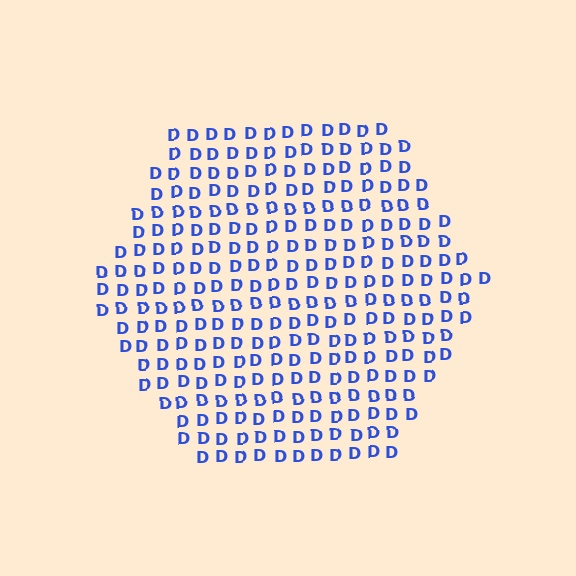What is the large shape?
The large shape is a hexagon.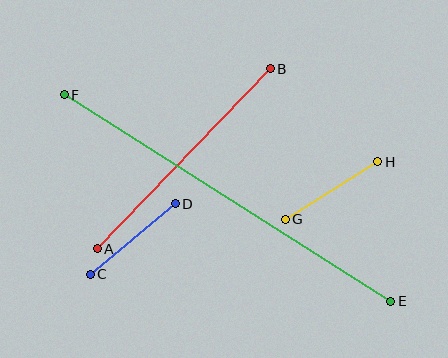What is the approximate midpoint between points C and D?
The midpoint is at approximately (133, 239) pixels.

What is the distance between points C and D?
The distance is approximately 110 pixels.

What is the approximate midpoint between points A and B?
The midpoint is at approximately (184, 159) pixels.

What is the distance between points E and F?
The distance is approximately 386 pixels.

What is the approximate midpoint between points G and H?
The midpoint is at approximately (331, 190) pixels.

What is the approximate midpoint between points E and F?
The midpoint is at approximately (228, 198) pixels.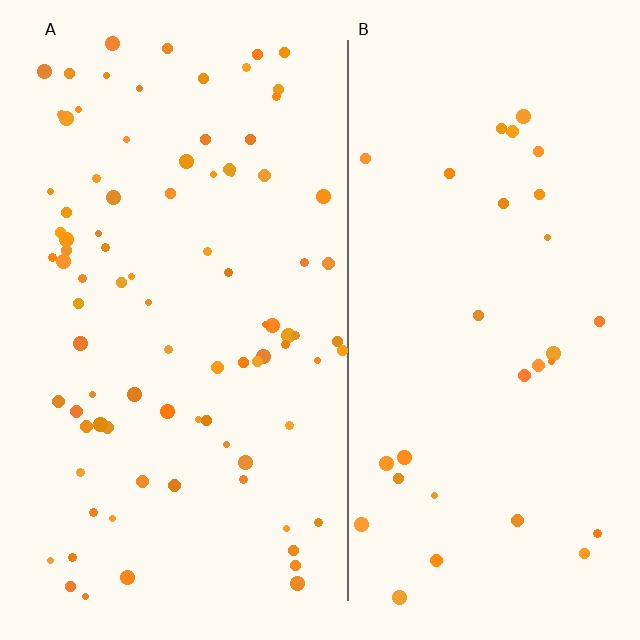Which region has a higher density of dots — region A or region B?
A (the left).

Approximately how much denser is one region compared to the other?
Approximately 2.8× — region A over region B.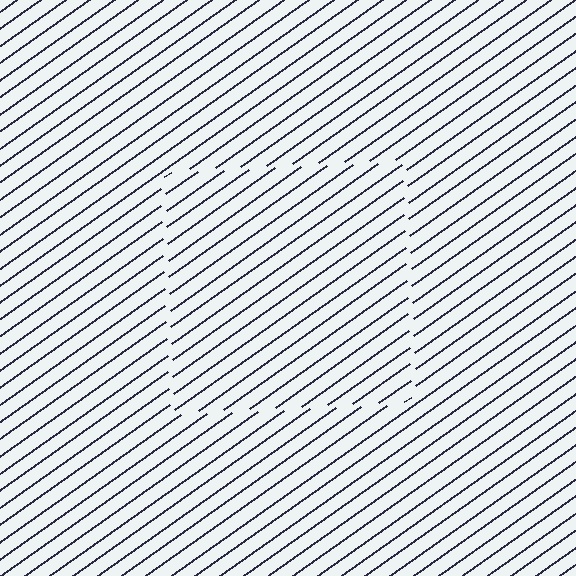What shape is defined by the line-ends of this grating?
An illusory square. The interior of the shape contains the same grating, shifted by half a period — the contour is defined by the phase discontinuity where line-ends from the inner and outer gratings abut.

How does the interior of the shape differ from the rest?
The interior of the shape contains the same grating, shifted by half a period — the contour is defined by the phase discontinuity where line-ends from the inner and outer gratings abut.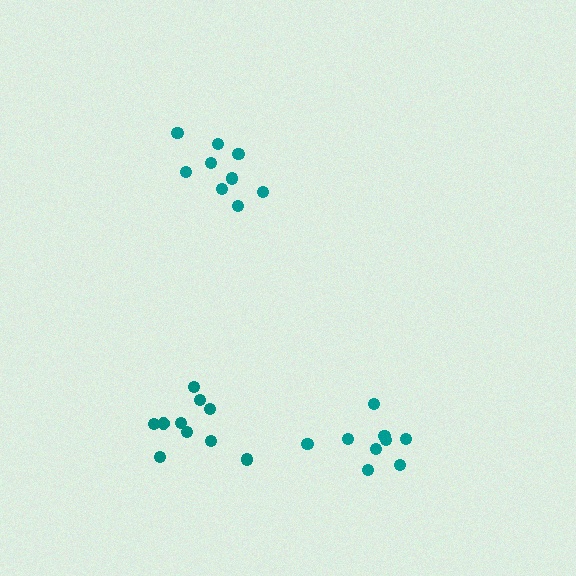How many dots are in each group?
Group 1: 10 dots, Group 2: 9 dots, Group 3: 9 dots (28 total).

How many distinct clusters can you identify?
There are 3 distinct clusters.